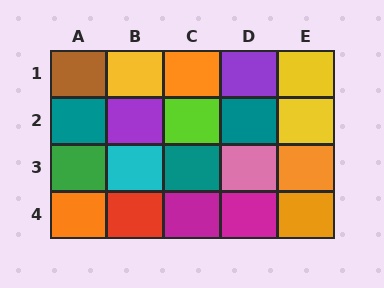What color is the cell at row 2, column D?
Teal.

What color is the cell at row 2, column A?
Teal.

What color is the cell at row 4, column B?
Red.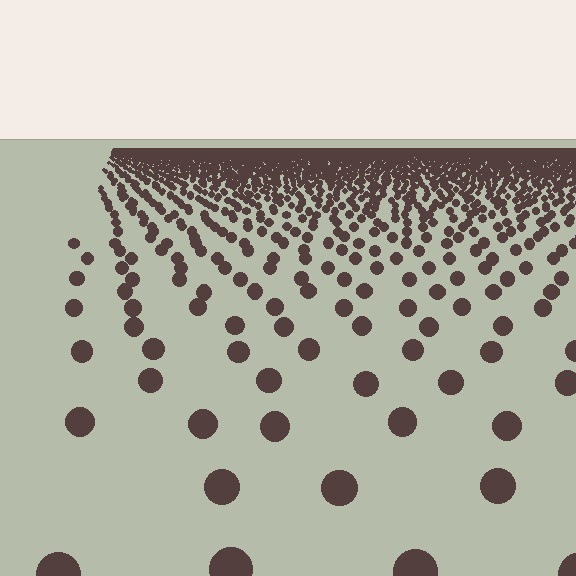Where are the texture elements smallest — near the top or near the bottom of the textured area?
Near the top.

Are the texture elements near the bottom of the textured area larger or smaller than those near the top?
Larger. Near the bottom, elements are closer to the viewer and appear at a bigger on-screen size.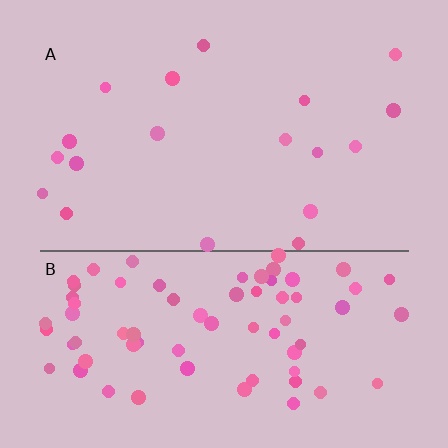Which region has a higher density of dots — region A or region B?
B (the bottom).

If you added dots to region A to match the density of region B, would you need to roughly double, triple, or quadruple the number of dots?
Approximately quadruple.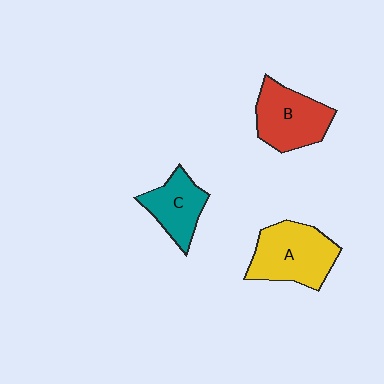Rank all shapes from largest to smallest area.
From largest to smallest: A (yellow), B (red), C (teal).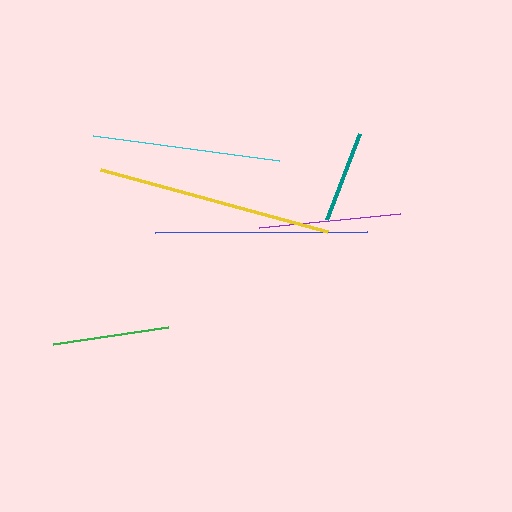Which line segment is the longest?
The yellow line is the longest at approximately 235 pixels.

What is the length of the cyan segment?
The cyan segment is approximately 188 pixels long.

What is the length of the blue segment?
The blue segment is approximately 212 pixels long.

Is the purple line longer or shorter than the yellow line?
The yellow line is longer than the purple line.